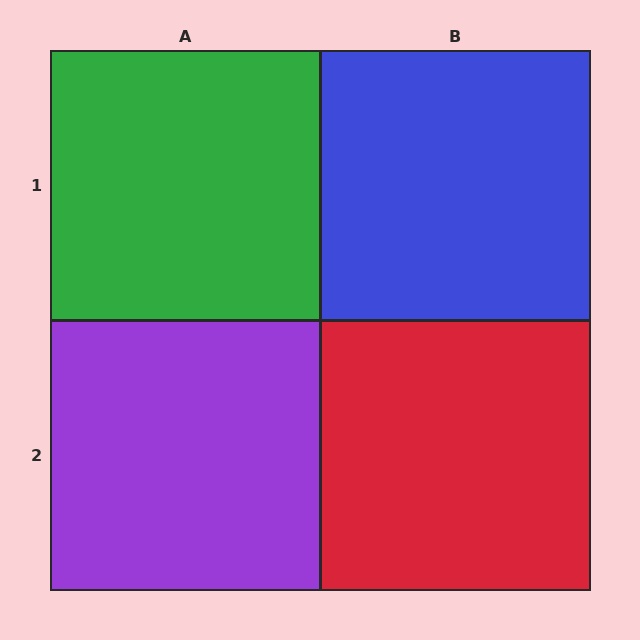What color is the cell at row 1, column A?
Green.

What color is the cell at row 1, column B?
Blue.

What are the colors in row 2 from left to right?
Purple, red.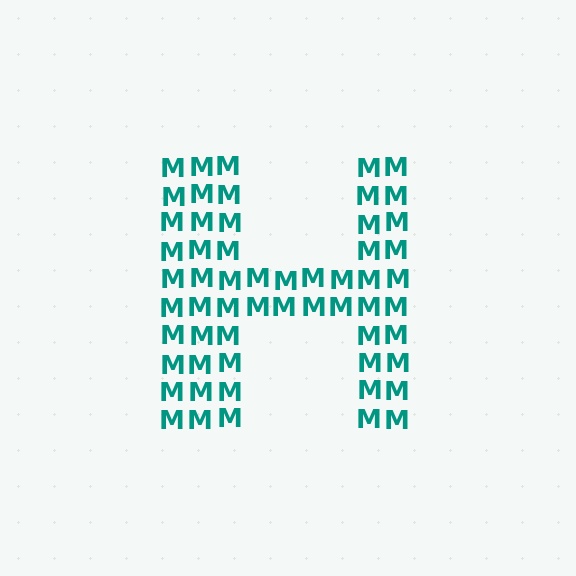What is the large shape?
The large shape is the letter H.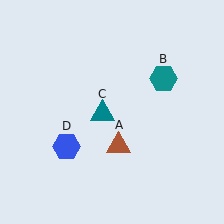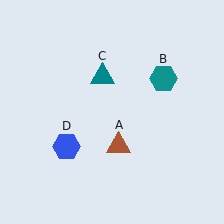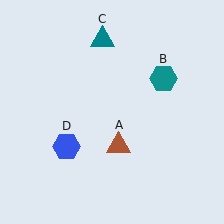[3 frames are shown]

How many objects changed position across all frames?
1 object changed position: teal triangle (object C).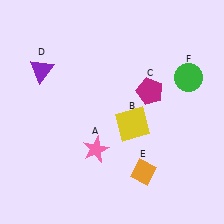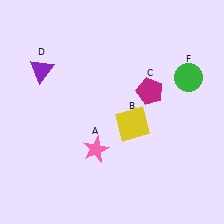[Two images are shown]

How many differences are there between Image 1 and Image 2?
There is 1 difference between the two images.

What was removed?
The orange diamond (E) was removed in Image 2.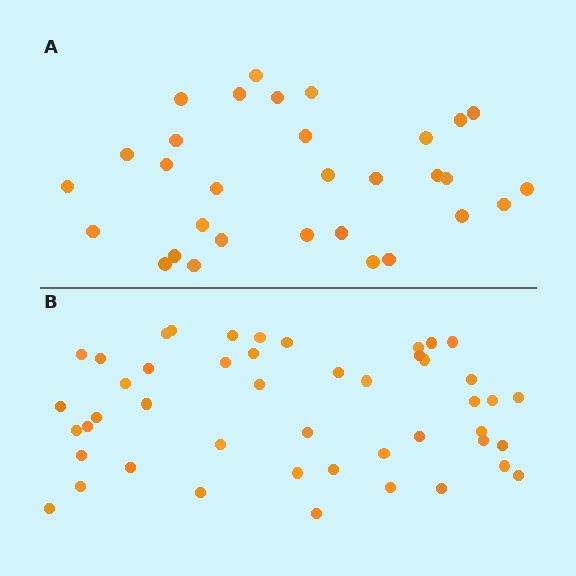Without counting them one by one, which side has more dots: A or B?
Region B (the bottom region) has more dots.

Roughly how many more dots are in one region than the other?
Region B has approximately 15 more dots than region A.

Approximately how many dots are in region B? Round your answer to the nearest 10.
About 50 dots. (The exact count is 47, which rounds to 50.)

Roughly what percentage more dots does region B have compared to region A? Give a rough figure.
About 50% more.